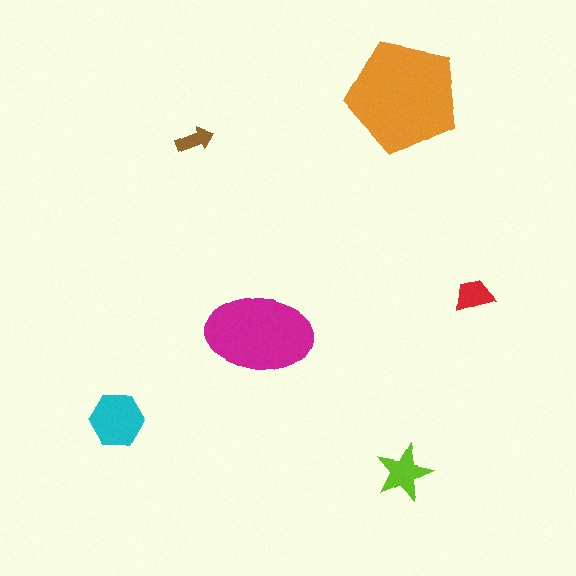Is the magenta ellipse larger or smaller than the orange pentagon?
Smaller.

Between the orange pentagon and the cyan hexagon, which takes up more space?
The orange pentagon.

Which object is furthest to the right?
The red trapezoid is rightmost.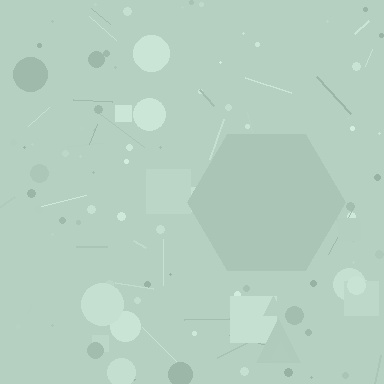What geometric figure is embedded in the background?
A hexagon is embedded in the background.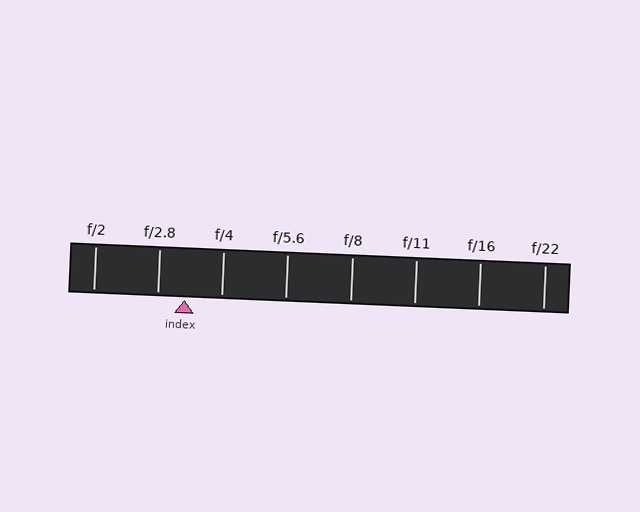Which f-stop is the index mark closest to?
The index mark is closest to f/2.8.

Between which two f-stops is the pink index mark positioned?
The index mark is between f/2.8 and f/4.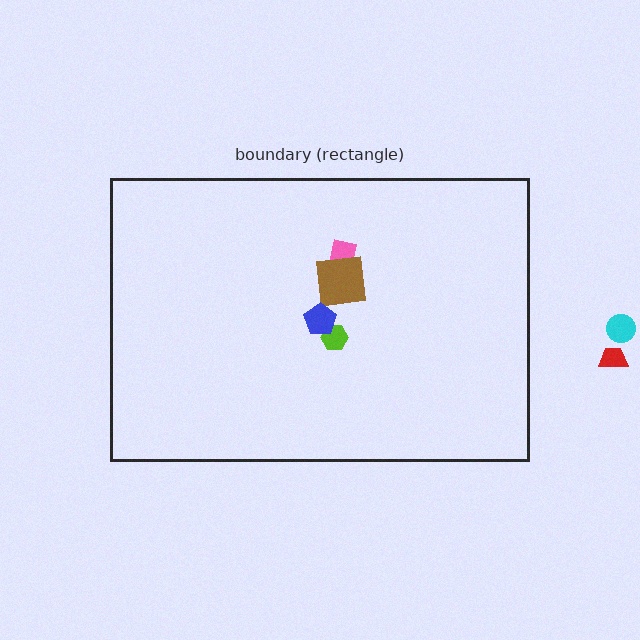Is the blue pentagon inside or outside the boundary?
Inside.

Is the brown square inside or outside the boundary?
Inside.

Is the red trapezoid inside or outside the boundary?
Outside.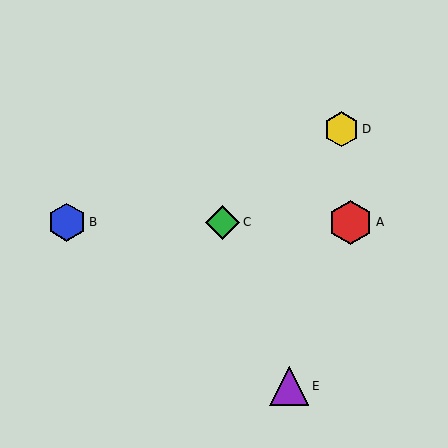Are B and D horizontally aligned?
No, B is at y≈222 and D is at y≈129.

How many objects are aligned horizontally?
3 objects (A, B, C) are aligned horizontally.